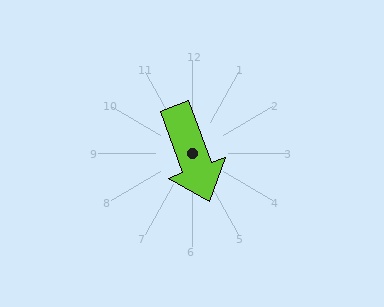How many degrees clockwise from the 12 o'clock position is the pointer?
Approximately 160 degrees.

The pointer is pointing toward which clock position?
Roughly 5 o'clock.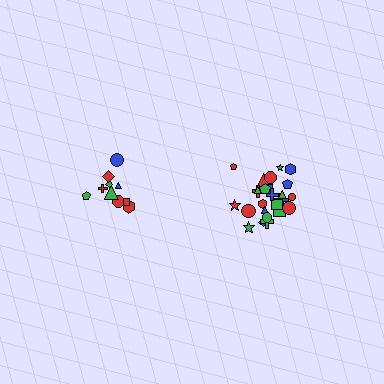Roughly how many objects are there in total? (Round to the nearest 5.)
Roughly 35 objects in total.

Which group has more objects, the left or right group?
The right group.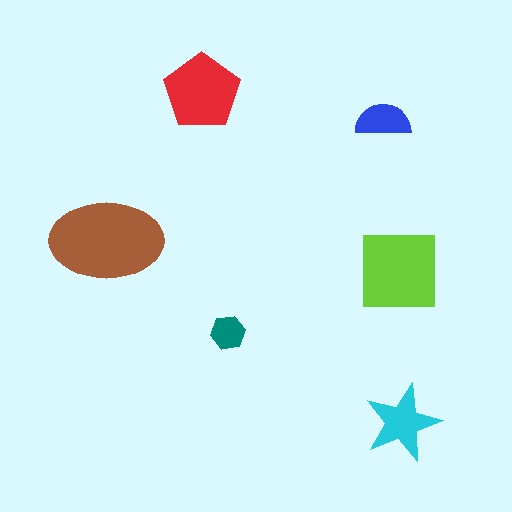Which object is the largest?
The brown ellipse.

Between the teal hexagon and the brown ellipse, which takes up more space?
The brown ellipse.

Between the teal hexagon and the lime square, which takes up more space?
The lime square.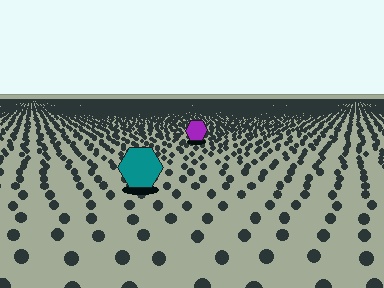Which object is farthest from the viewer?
The purple hexagon is farthest from the viewer. It appears smaller and the ground texture around it is denser.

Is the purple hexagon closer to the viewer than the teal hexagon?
No. The teal hexagon is closer — you can tell from the texture gradient: the ground texture is coarser near it.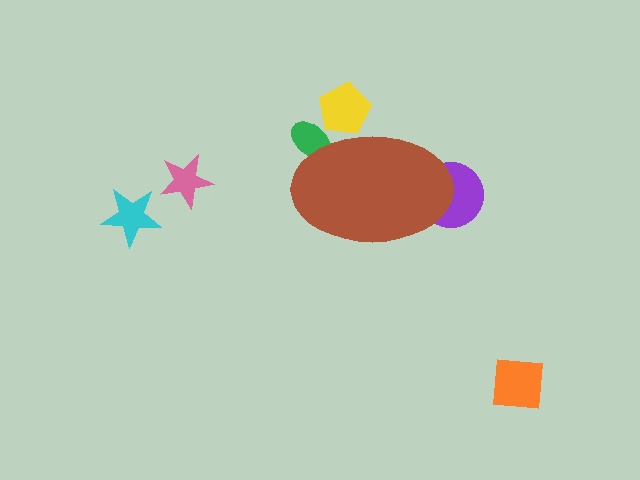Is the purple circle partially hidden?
Yes, the purple circle is partially hidden behind the brown ellipse.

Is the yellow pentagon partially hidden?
Yes, the yellow pentagon is partially hidden behind the brown ellipse.